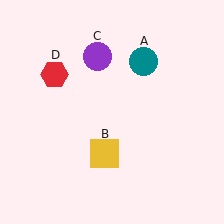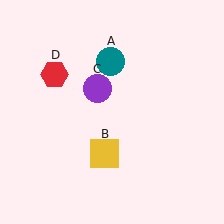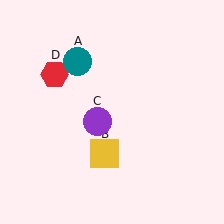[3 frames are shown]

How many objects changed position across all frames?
2 objects changed position: teal circle (object A), purple circle (object C).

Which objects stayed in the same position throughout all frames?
Yellow square (object B) and red hexagon (object D) remained stationary.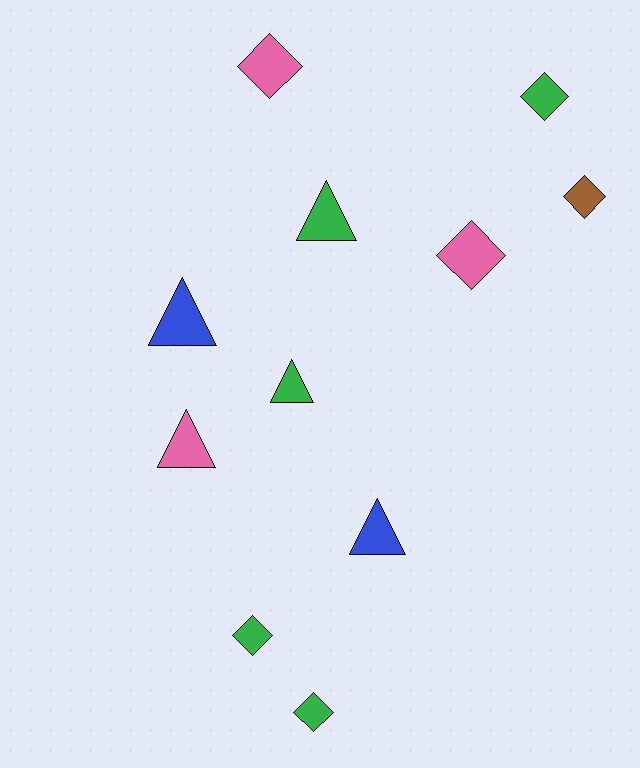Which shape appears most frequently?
Diamond, with 6 objects.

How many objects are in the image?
There are 11 objects.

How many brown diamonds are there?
There is 1 brown diamond.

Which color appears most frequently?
Green, with 5 objects.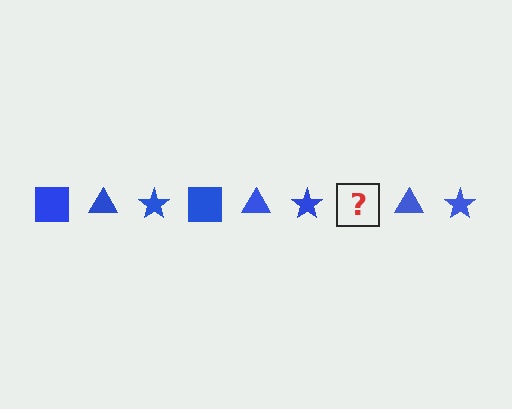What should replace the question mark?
The question mark should be replaced with a blue square.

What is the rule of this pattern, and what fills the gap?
The rule is that the pattern cycles through square, triangle, star shapes in blue. The gap should be filled with a blue square.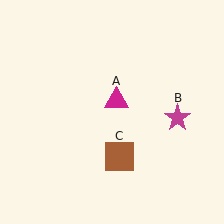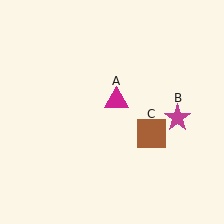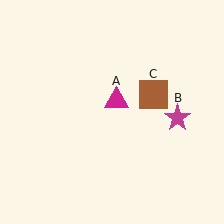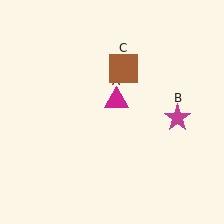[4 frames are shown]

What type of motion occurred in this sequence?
The brown square (object C) rotated counterclockwise around the center of the scene.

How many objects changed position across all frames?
1 object changed position: brown square (object C).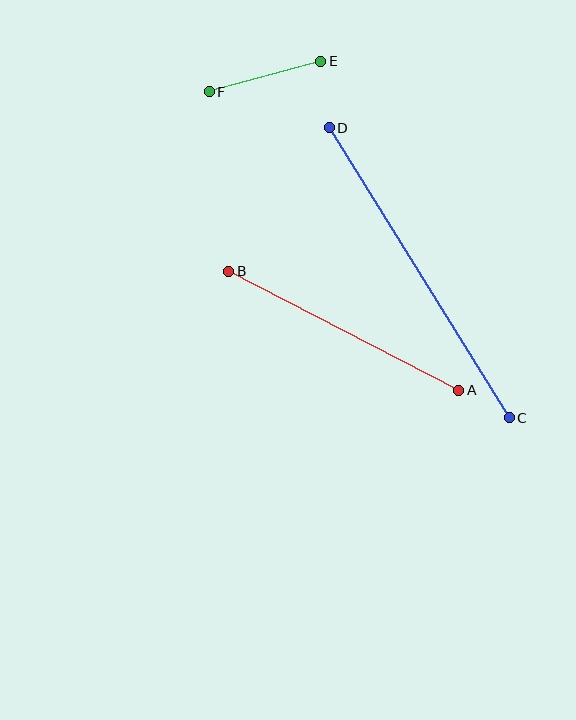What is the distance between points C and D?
The distance is approximately 341 pixels.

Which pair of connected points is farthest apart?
Points C and D are farthest apart.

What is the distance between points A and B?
The distance is approximately 259 pixels.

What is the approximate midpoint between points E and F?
The midpoint is at approximately (265, 77) pixels.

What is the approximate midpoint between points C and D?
The midpoint is at approximately (419, 273) pixels.